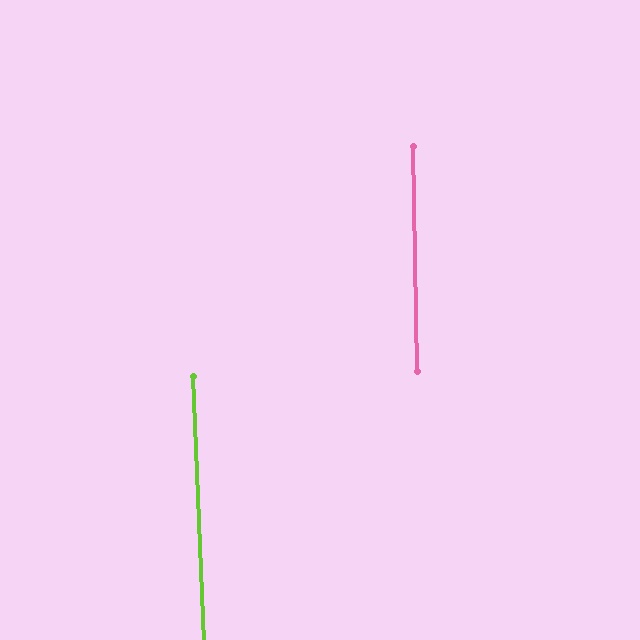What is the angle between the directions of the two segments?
Approximately 1 degree.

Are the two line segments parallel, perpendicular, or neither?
Parallel — their directions differ by only 1.4°.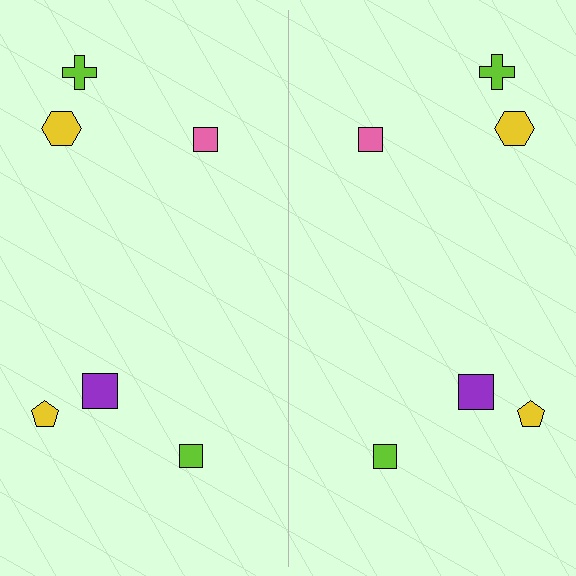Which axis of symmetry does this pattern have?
The pattern has a vertical axis of symmetry running through the center of the image.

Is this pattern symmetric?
Yes, this pattern has bilateral (reflection) symmetry.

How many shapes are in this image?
There are 12 shapes in this image.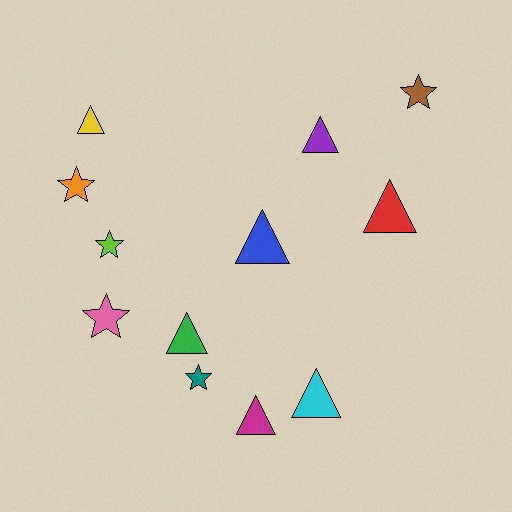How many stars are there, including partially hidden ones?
There are 5 stars.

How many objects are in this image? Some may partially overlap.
There are 12 objects.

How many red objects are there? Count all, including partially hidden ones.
There is 1 red object.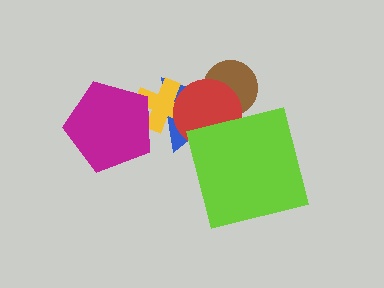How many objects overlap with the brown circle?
2 objects overlap with the brown circle.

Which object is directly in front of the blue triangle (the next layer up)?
The yellow cross is directly in front of the blue triangle.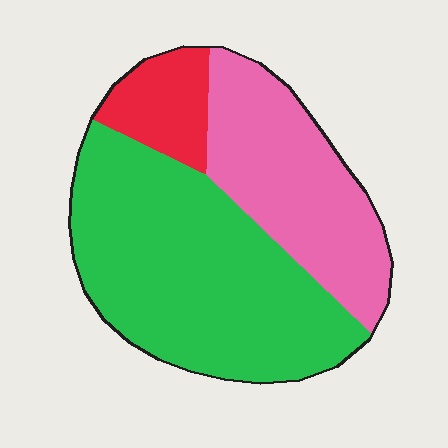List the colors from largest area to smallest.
From largest to smallest: green, pink, red.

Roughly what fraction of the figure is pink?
Pink takes up between a quarter and a half of the figure.